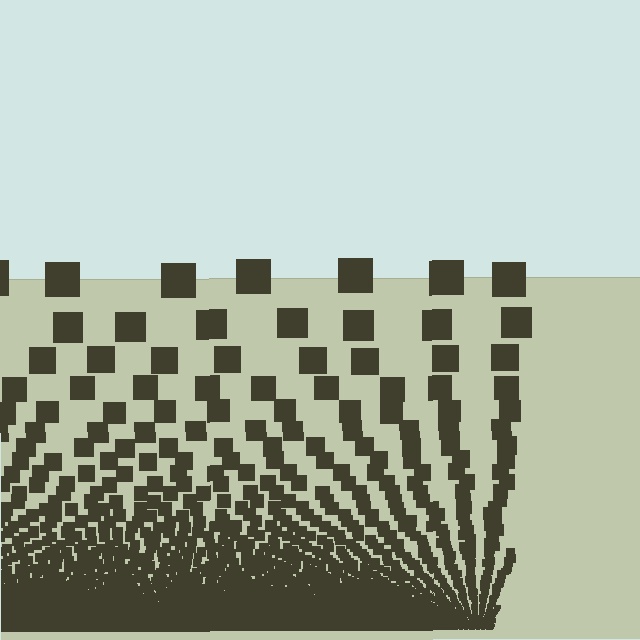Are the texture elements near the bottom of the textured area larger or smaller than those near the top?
Smaller. The gradient is inverted — elements near the bottom are smaller and denser.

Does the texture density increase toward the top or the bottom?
Density increases toward the bottom.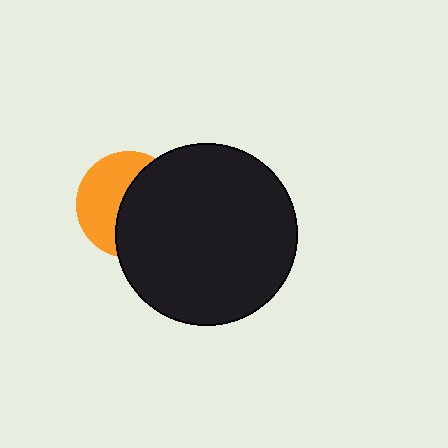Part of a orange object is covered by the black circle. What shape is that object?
It is a circle.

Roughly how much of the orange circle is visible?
About half of it is visible (roughly 47%).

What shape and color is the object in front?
The object in front is a black circle.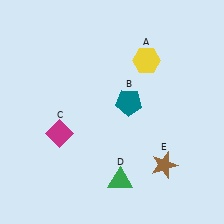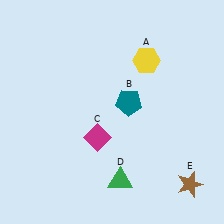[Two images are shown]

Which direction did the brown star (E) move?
The brown star (E) moved right.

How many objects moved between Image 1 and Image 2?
2 objects moved between the two images.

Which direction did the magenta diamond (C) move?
The magenta diamond (C) moved right.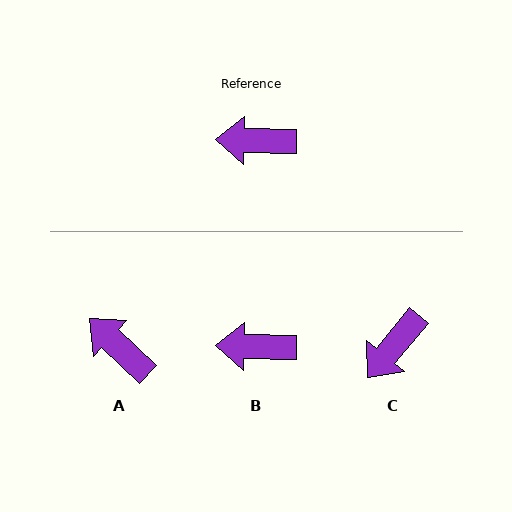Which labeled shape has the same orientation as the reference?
B.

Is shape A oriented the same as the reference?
No, it is off by about 42 degrees.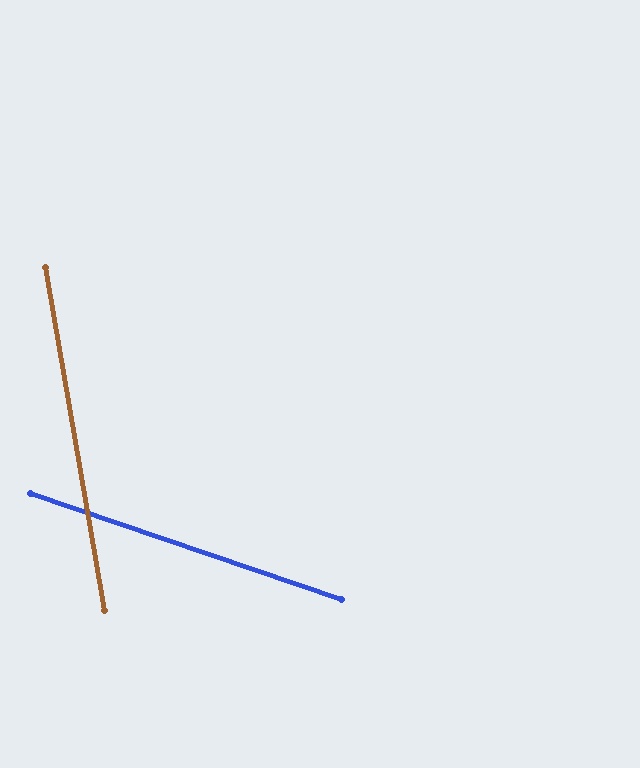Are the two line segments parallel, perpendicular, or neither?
Neither parallel nor perpendicular — they differ by about 61°.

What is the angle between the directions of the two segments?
Approximately 61 degrees.